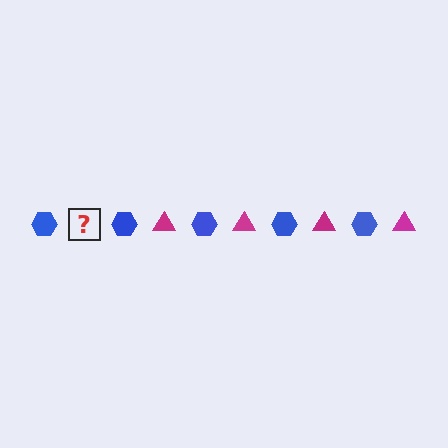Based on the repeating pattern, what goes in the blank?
The blank should be a magenta triangle.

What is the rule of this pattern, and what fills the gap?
The rule is that the pattern alternates between blue hexagon and magenta triangle. The gap should be filled with a magenta triangle.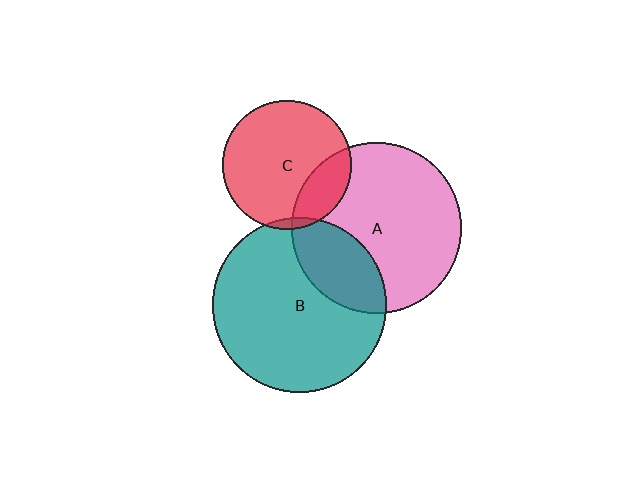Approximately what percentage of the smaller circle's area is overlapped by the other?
Approximately 20%.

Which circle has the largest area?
Circle B (teal).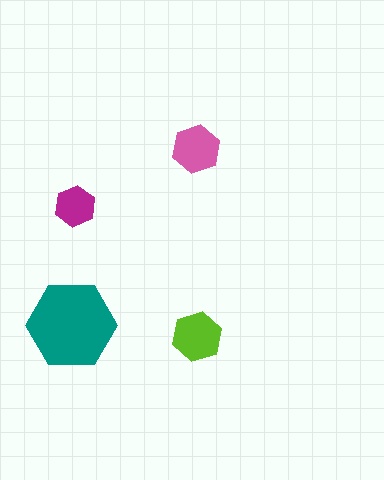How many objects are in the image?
There are 4 objects in the image.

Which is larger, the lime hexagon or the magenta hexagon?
The lime one.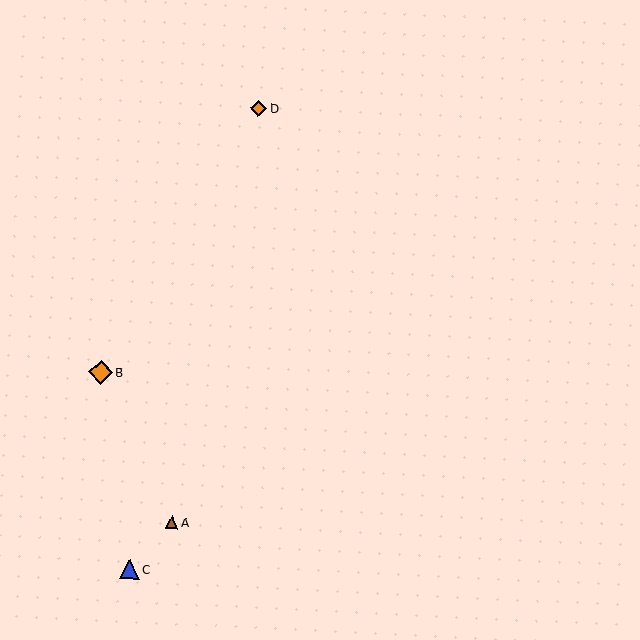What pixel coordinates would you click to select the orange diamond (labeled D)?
Click at (258, 108) to select the orange diamond D.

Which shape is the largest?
The orange diamond (labeled B) is the largest.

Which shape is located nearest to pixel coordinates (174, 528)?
The brown triangle (labeled A) at (172, 522) is nearest to that location.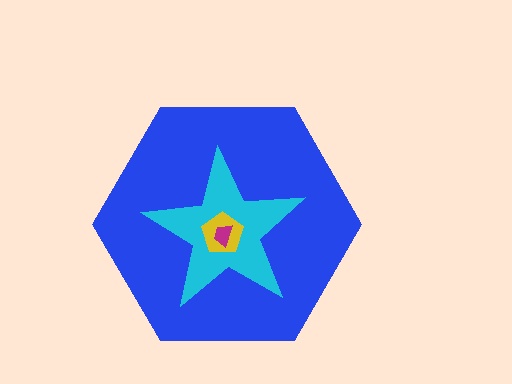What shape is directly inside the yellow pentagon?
The magenta trapezoid.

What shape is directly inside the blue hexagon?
The cyan star.